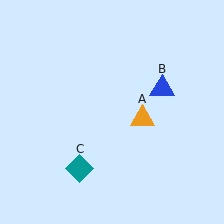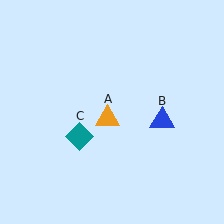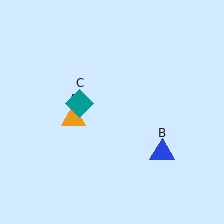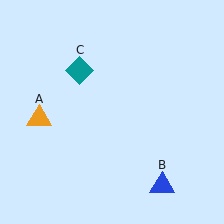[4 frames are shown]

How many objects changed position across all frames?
3 objects changed position: orange triangle (object A), blue triangle (object B), teal diamond (object C).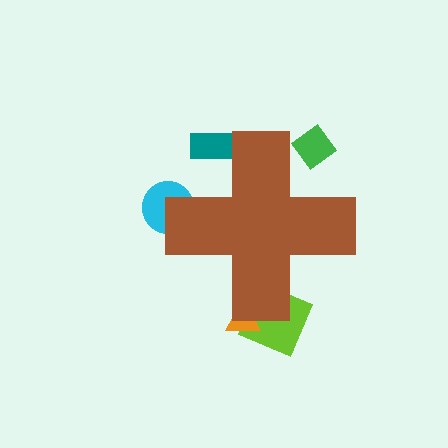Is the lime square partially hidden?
Yes, the lime square is partially hidden behind the brown cross.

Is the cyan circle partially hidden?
Yes, the cyan circle is partially hidden behind the brown cross.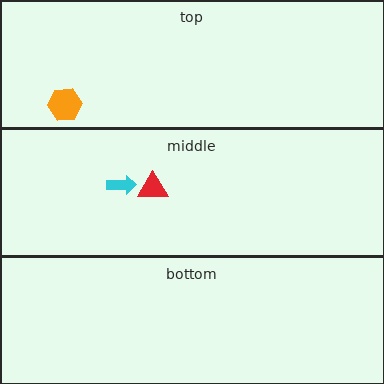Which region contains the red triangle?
The middle region.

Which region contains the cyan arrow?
The middle region.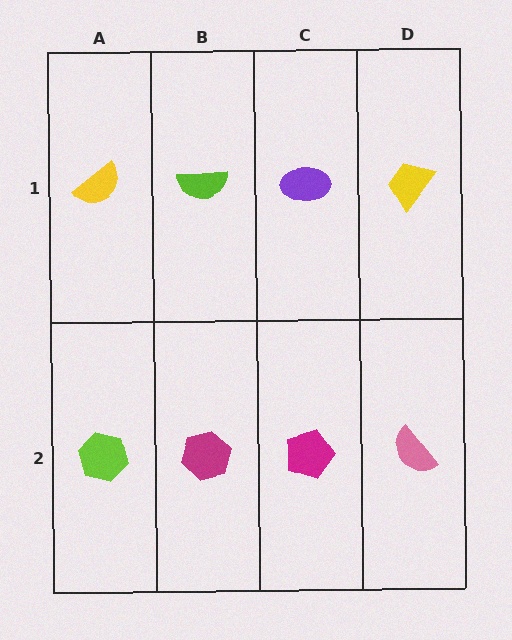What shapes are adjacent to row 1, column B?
A magenta hexagon (row 2, column B), a yellow semicircle (row 1, column A), a purple ellipse (row 1, column C).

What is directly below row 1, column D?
A pink semicircle.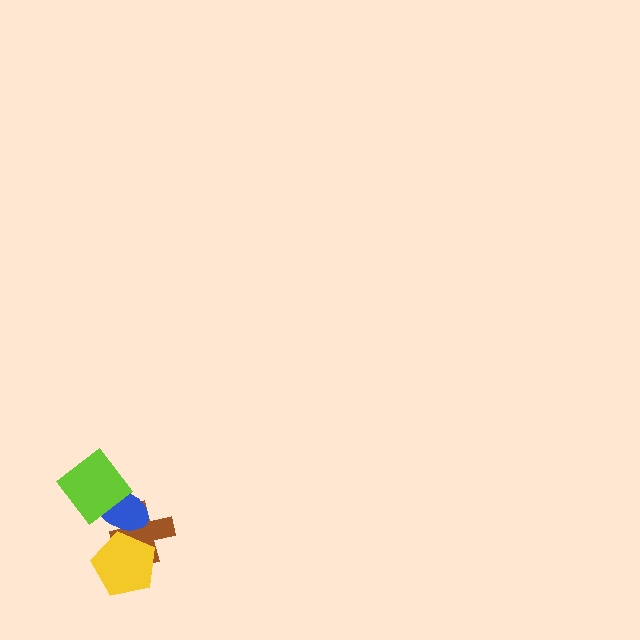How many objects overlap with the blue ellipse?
3 objects overlap with the blue ellipse.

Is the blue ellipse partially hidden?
Yes, it is partially covered by another shape.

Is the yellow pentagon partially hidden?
No, no other shape covers it.